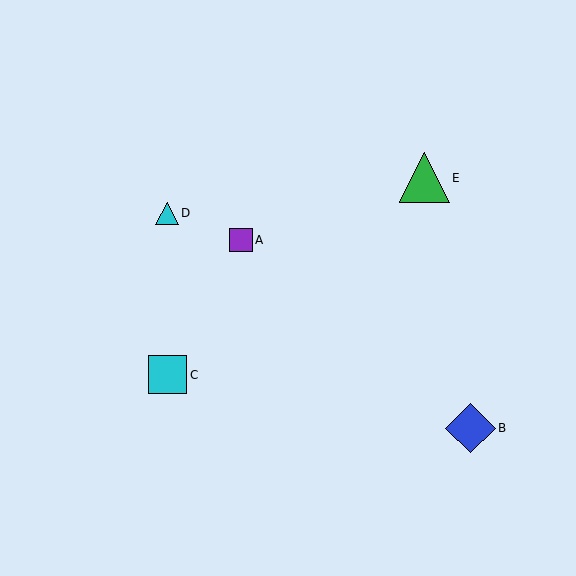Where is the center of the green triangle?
The center of the green triangle is at (424, 178).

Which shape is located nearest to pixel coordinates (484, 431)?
The blue diamond (labeled B) at (470, 428) is nearest to that location.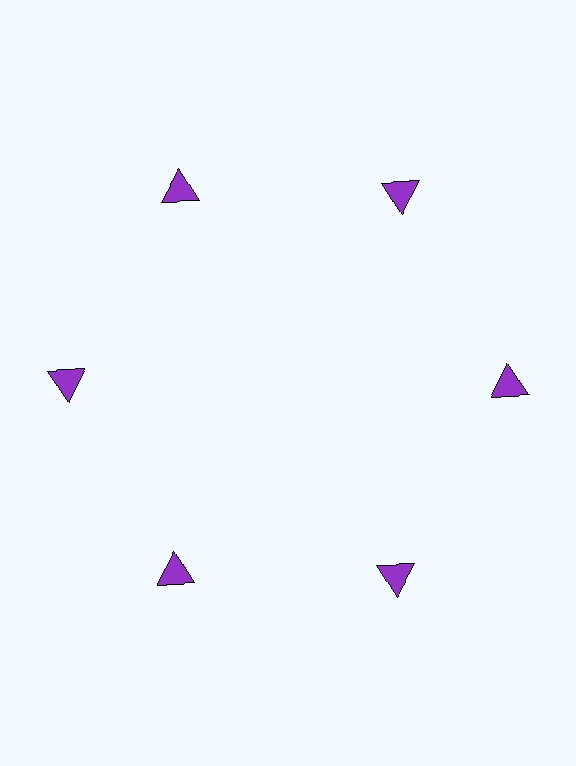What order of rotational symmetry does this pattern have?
This pattern has 6-fold rotational symmetry.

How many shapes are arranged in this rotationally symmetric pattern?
There are 6 shapes, arranged in 6 groups of 1.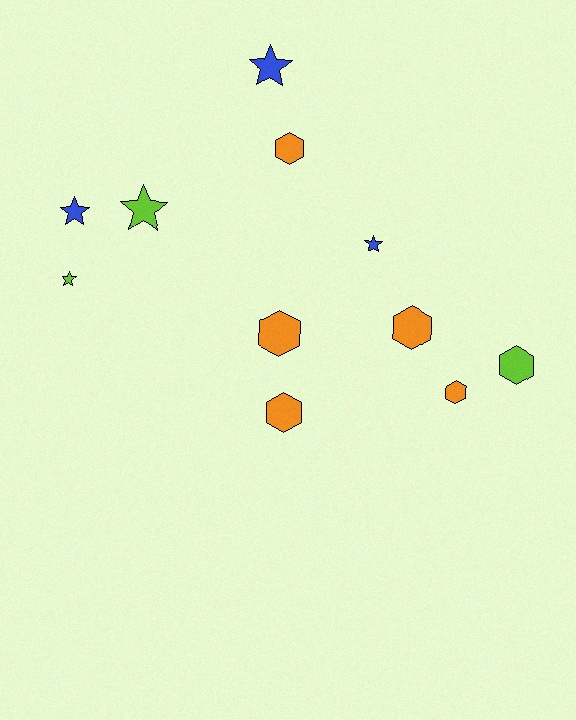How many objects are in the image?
There are 11 objects.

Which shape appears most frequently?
Hexagon, with 6 objects.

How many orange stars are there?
There are no orange stars.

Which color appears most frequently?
Orange, with 5 objects.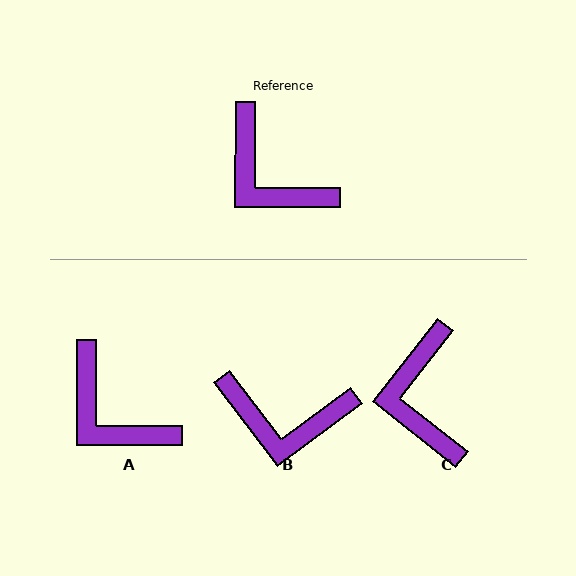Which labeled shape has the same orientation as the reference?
A.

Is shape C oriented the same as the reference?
No, it is off by about 38 degrees.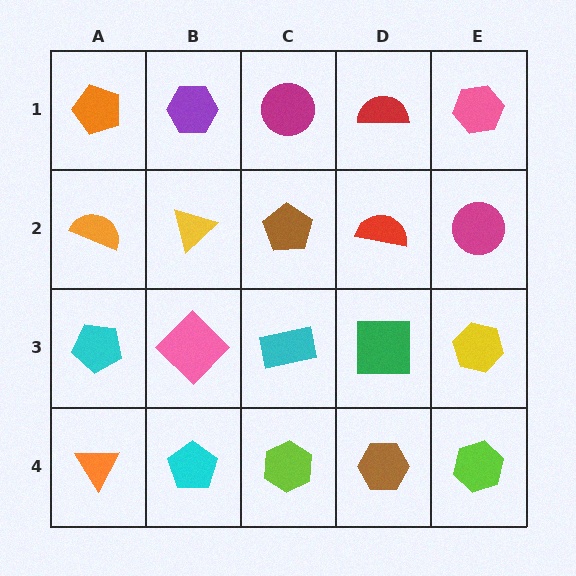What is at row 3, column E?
A yellow hexagon.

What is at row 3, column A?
A cyan pentagon.